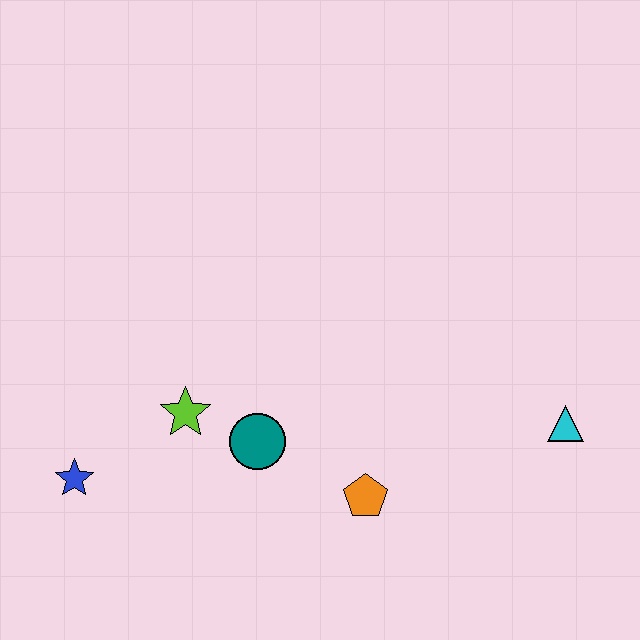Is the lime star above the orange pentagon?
Yes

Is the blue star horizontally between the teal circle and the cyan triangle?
No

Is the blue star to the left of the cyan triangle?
Yes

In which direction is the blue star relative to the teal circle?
The blue star is to the left of the teal circle.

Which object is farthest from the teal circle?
The cyan triangle is farthest from the teal circle.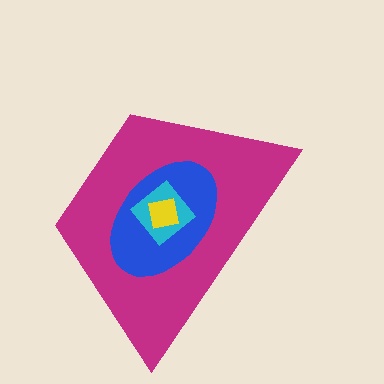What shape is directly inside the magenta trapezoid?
The blue ellipse.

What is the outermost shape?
The magenta trapezoid.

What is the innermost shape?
The yellow square.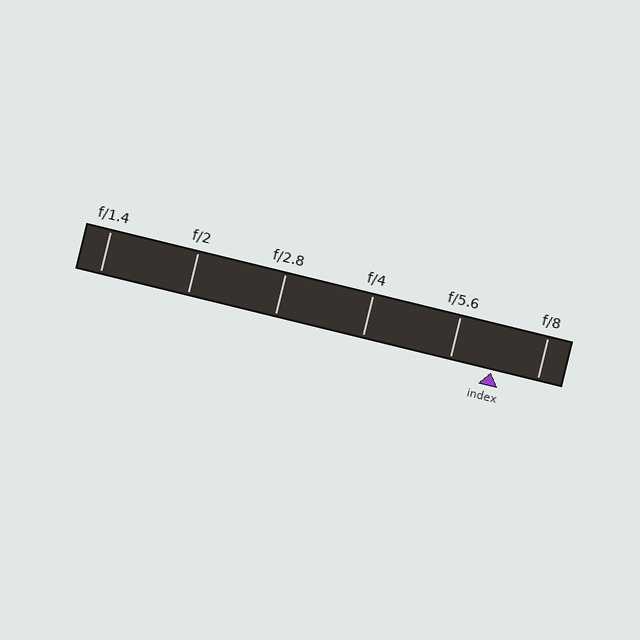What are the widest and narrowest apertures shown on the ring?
The widest aperture shown is f/1.4 and the narrowest is f/8.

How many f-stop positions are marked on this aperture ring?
There are 6 f-stop positions marked.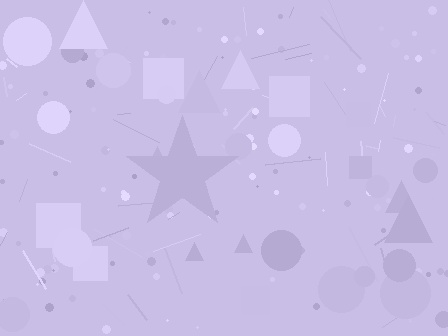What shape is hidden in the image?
A star is hidden in the image.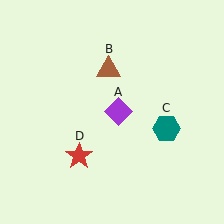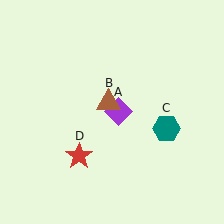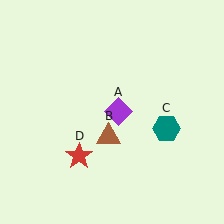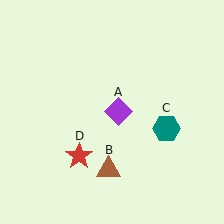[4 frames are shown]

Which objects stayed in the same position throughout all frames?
Purple diamond (object A) and teal hexagon (object C) and red star (object D) remained stationary.